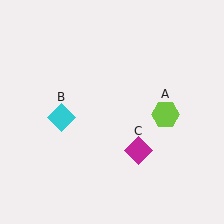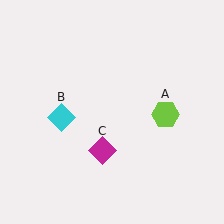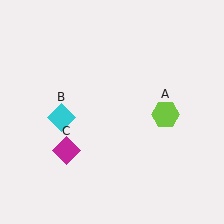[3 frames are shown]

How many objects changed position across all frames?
1 object changed position: magenta diamond (object C).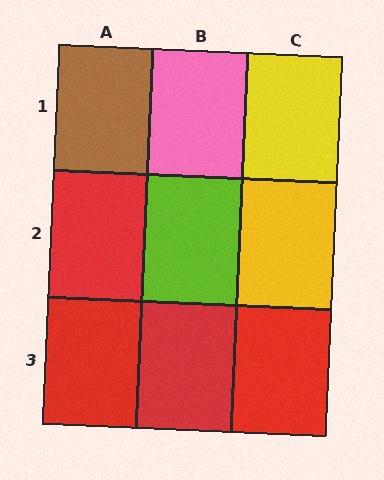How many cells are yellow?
2 cells are yellow.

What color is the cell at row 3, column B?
Red.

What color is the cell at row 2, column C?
Yellow.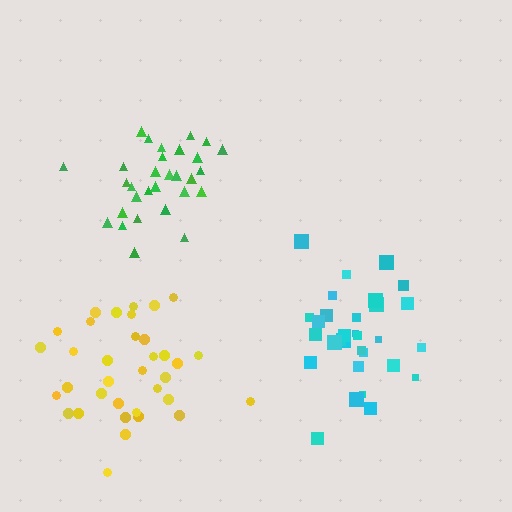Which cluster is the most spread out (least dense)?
Yellow.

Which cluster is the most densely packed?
Green.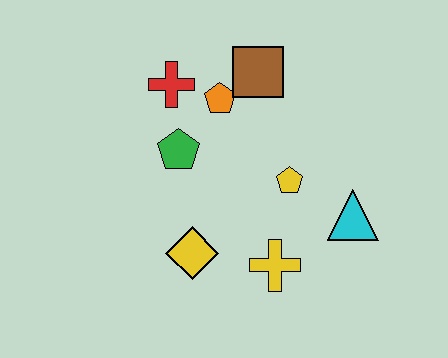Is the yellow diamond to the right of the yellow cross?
No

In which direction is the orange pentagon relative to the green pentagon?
The orange pentagon is above the green pentagon.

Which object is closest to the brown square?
The orange pentagon is closest to the brown square.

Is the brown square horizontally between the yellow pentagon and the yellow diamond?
Yes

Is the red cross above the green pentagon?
Yes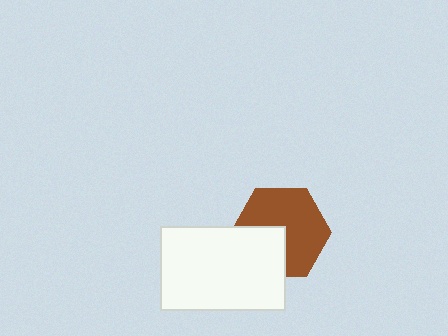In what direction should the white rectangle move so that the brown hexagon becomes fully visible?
The white rectangle should move toward the lower-left. That is the shortest direction to clear the overlap and leave the brown hexagon fully visible.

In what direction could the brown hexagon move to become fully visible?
The brown hexagon could move toward the upper-right. That would shift it out from behind the white rectangle entirely.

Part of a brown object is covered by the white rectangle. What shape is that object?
It is a hexagon.